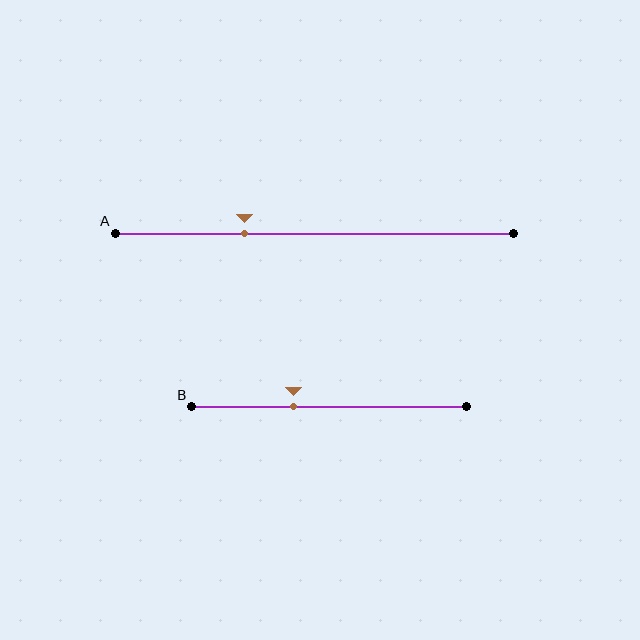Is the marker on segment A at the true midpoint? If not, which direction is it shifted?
No, the marker on segment A is shifted to the left by about 18% of the segment length.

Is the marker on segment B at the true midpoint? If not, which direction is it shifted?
No, the marker on segment B is shifted to the left by about 13% of the segment length.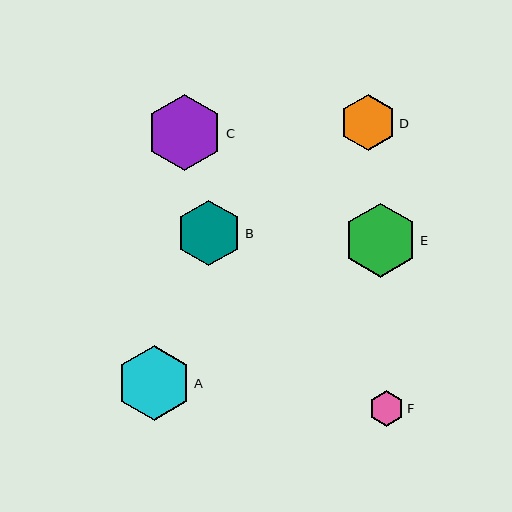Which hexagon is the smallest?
Hexagon F is the smallest with a size of approximately 35 pixels.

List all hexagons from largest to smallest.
From largest to smallest: C, A, E, B, D, F.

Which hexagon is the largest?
Hexagon C is the largest with a size of approximately 76 pixels.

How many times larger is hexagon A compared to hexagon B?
Hexagon A is approximately 1.1 times the size of hexagon B.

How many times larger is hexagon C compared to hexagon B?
Hexagon C is approximately 1.2 times the size of hexagon B.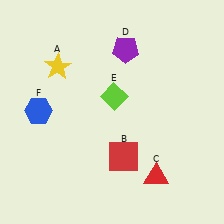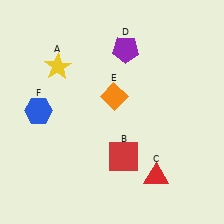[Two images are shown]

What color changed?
The diamond (E) changed from lime in Image 1 to orange in Image 2.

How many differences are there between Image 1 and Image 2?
There is 1 difference between the two images.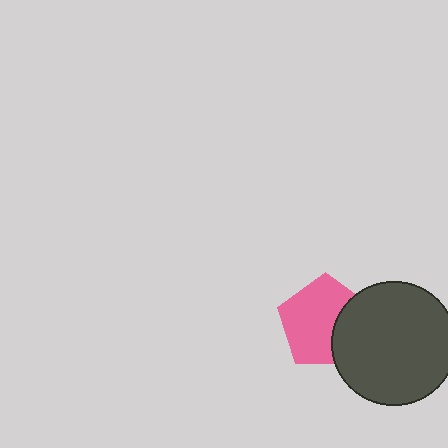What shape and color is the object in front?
The object in front is a dark gray circle.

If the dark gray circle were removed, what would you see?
You would see the complete pink pentagon.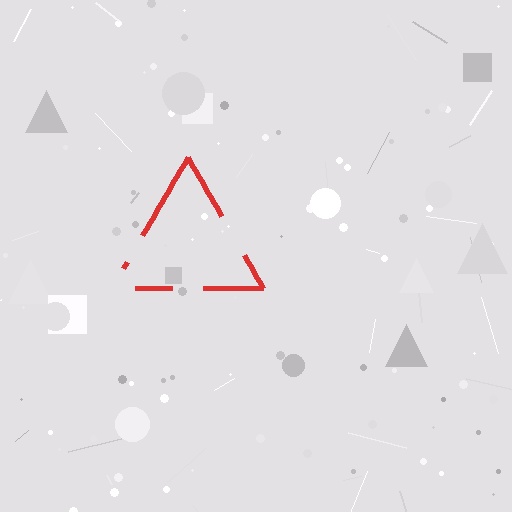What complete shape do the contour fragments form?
The contour fragments form a triangle.